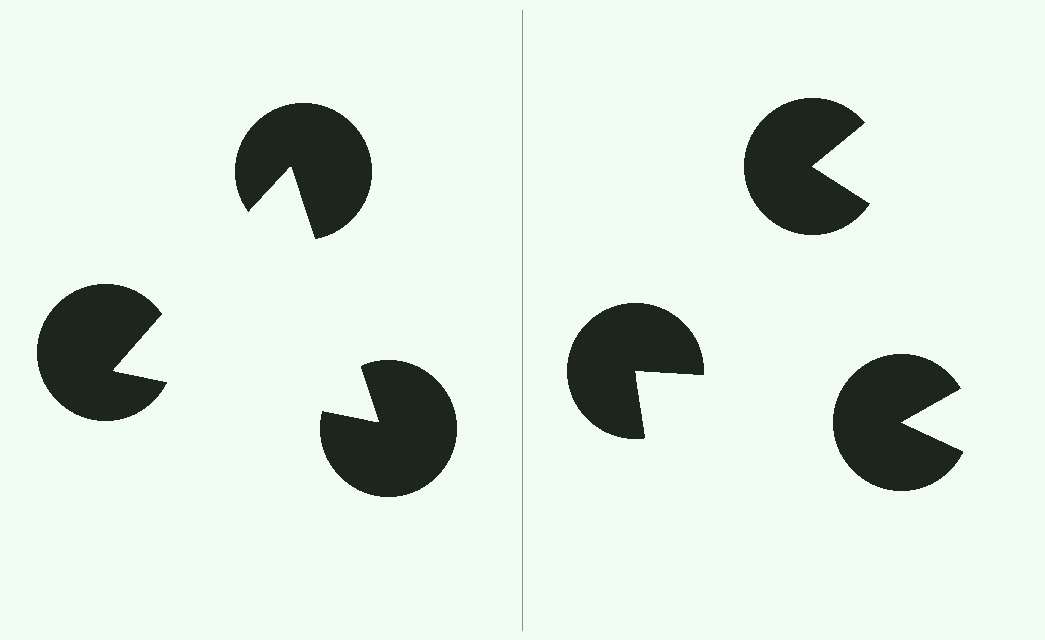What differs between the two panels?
The pac-man discs are positioned identically on both sides; only the wedge orientations differ. On the left they align to a triangle; on the right they are misaligned.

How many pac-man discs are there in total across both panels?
6 — 3 on each side.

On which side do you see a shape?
An illusory triangle appears on the left side. On the right side the wedge cuts are rotated, so no coherent shape forms.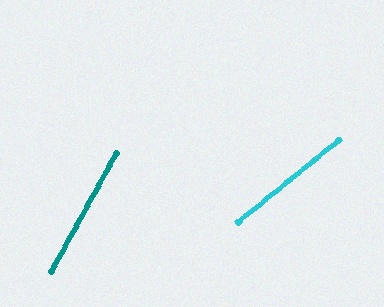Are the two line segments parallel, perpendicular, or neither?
Neither parallel nor perpendicular — they differ by about 22°.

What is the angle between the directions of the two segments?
Approximately 22 degrees.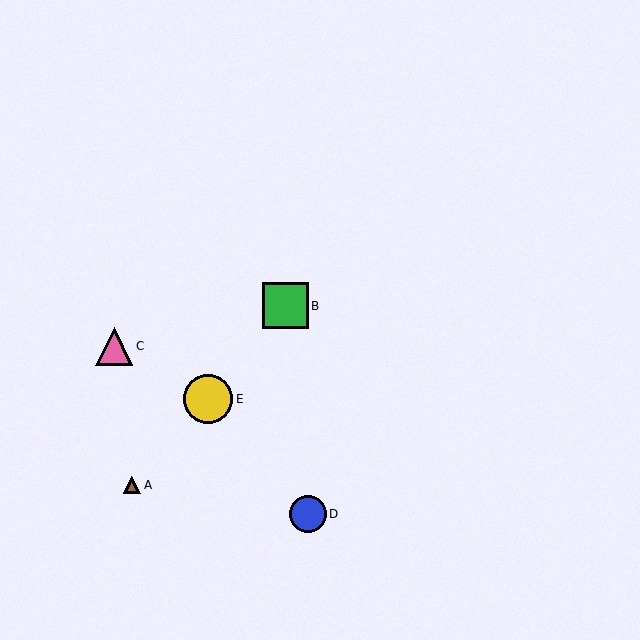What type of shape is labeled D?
Shape D is a blue circle.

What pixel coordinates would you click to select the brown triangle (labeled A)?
Click at (132, 485) to select the brown triangle A.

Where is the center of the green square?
The center of the green square is at (285, 306).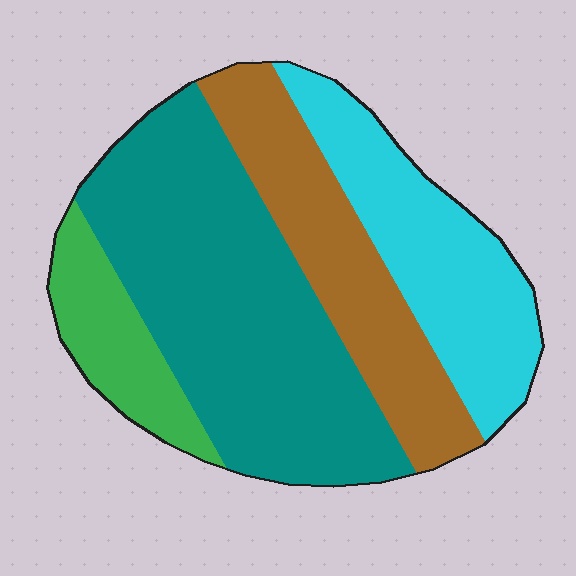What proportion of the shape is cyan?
Cyan covers around 25% of the shape.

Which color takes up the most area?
Teal, at roughly 45%.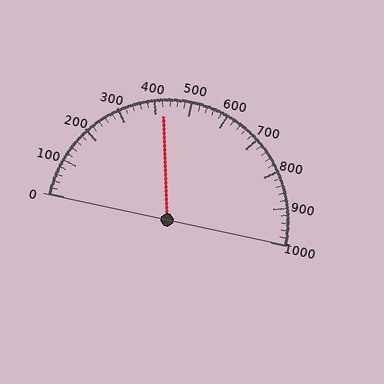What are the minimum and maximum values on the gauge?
The gauge ranges from 0 to 1000.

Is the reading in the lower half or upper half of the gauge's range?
The reading is in the lower half of the range (0 to 1000).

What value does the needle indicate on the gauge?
The needle indicates approximately 420.